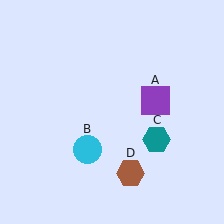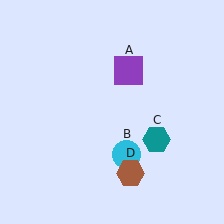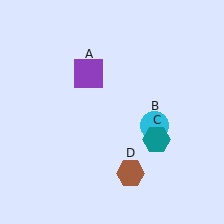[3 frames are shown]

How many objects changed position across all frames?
2 objects changed position: purple square (object A), cyan circle (object B).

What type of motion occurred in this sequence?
The purple square (object A), cyan circle (object B) rotated counterclockwise around the center of the scene.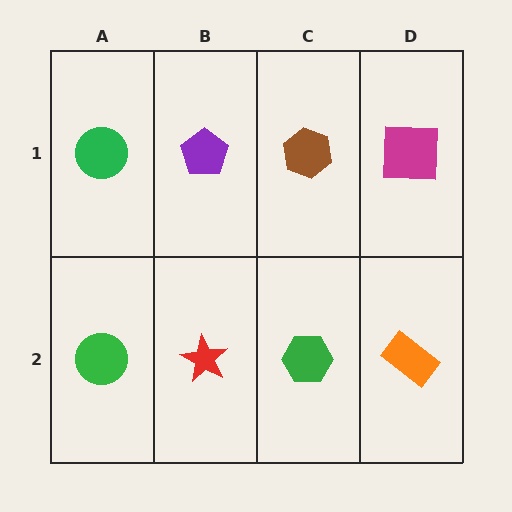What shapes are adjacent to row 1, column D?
An orange rectangle (row 2, column D), a brown hexagon (row 1, column C).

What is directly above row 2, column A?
A green circle.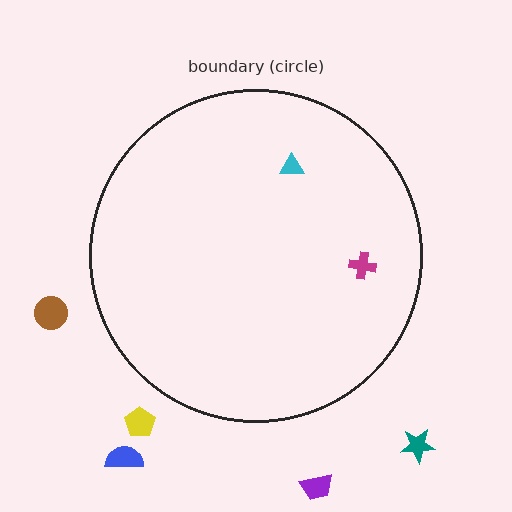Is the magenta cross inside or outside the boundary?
Inside.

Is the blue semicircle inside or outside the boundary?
Outside.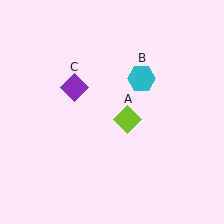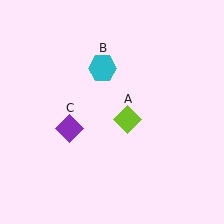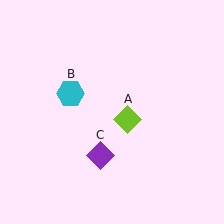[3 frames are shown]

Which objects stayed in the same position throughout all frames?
Lime diamond (object A) remained stationary.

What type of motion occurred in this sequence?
The cyan hexagon (object B), purple diamond (object C) rotated counterclockwise around the center of the scene.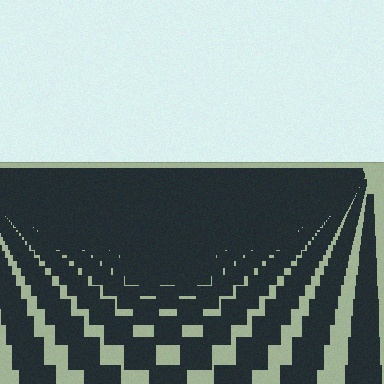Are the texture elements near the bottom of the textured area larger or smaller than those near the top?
Larger. Near the bottom, elements are closer to the viewer and appear at a bigger on-screen size.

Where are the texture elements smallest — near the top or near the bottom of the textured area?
Near the top.